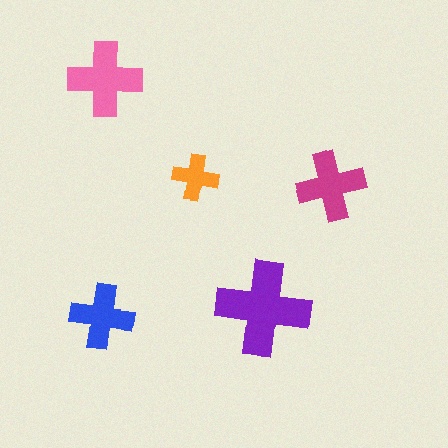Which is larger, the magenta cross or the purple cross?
The purple one.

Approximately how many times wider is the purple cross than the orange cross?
About 2 times wider.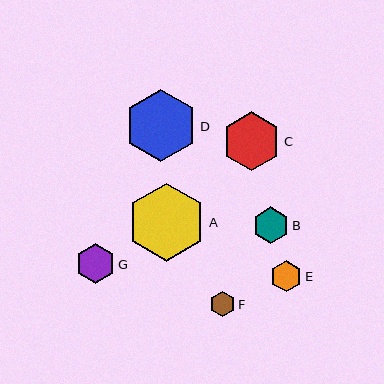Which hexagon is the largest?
Hexagon A is the largest with a size of approximately 78 pixels.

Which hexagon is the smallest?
Hexagon F is the smallest with a size of approximately 25 pixels.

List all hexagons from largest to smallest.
From largest to smallest: A, D, C, G, B, E, F.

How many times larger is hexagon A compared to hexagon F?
Hexagon A is approximately 3.1 times the size of hexagon F.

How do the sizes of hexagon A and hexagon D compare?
Hexagon A and hexagon D are approximately the same size.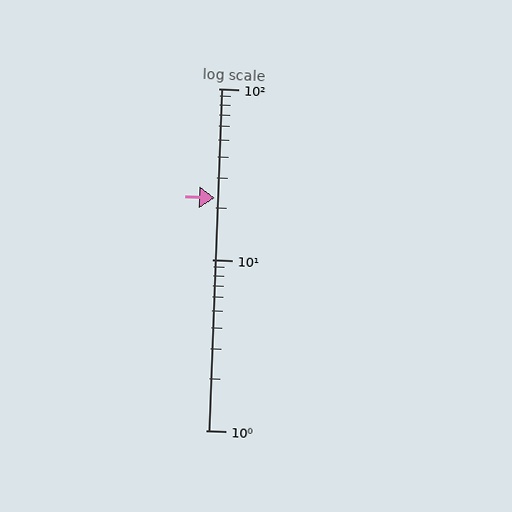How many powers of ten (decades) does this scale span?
The scale spans 2 decades, from 1 to 100.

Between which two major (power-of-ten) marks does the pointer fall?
The pointer is between 10 and 100.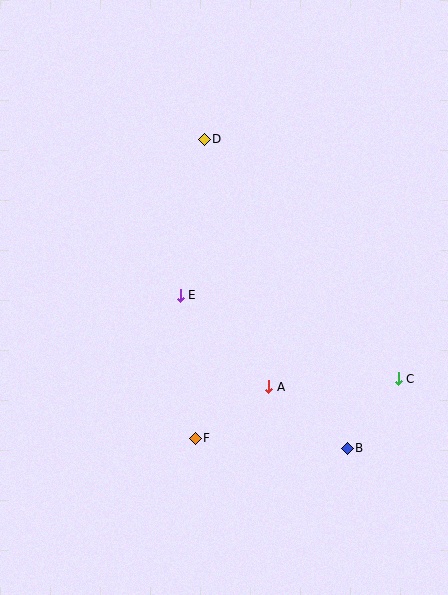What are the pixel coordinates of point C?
Point C is at (398, 379).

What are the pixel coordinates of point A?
Point A is at (269, 387).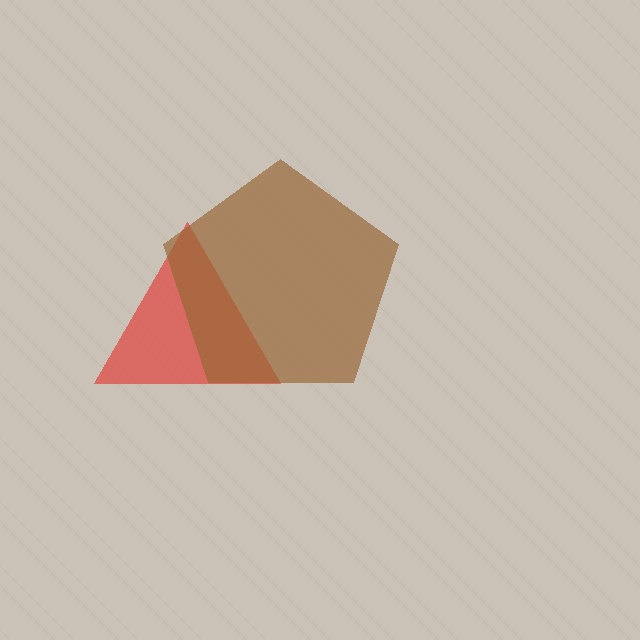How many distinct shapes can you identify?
There are 2 distinct shapes: a red triangle, a brown pentagon.